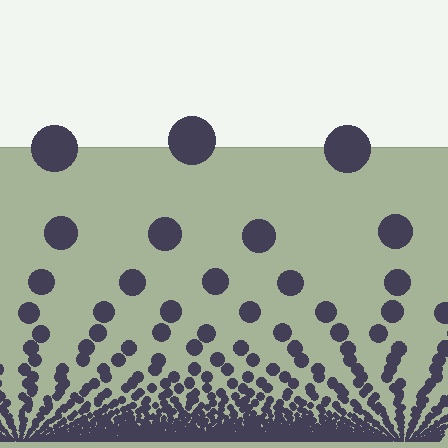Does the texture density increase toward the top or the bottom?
Density increases toward the bottom.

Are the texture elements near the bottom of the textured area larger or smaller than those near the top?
Smaller. The gradient is inverted — elements near the bottom are smaller and denser.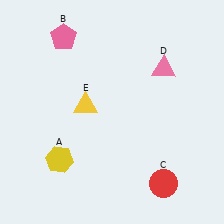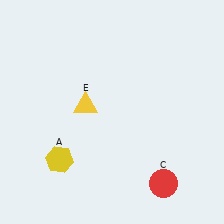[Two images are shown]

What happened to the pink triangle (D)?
The pink triangle (D) was removed in Image 2. It was in the top-right area of Image 1.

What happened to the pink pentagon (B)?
The pink pentagon (B) was removed in Image 2. It was in the top-left area of Image 1.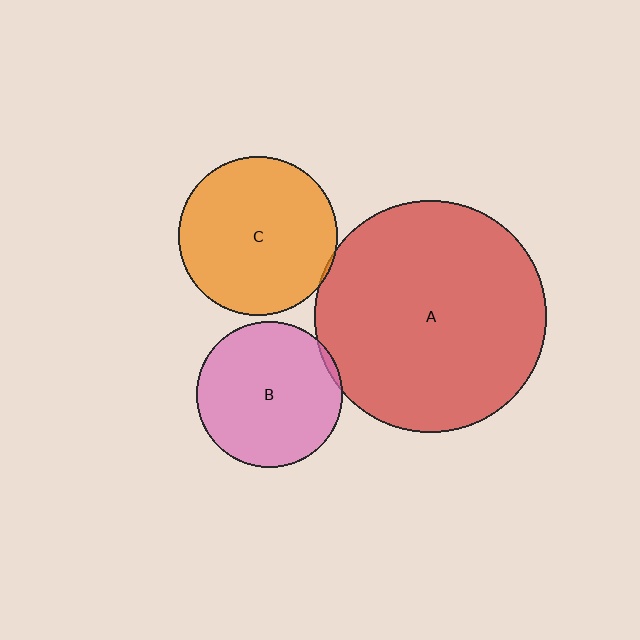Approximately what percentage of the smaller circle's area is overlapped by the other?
Approximately 5%.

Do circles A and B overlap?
Yes.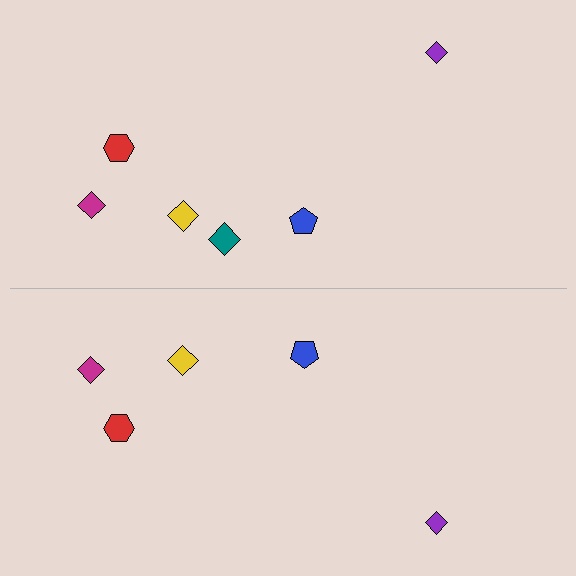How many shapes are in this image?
There are 11 shapes in this image.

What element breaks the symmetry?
A teal diamond is missing from the bottom side.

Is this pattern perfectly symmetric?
No, the pattern is not perfectly symmetric. A teal diamond is missing from the bottom side.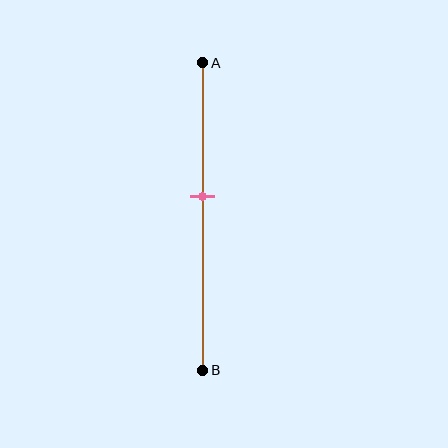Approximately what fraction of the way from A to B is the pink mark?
The pink mark is approximately 45% of the way from A to B.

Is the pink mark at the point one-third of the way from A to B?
No, the mark is at about 45% from A, not at the 33% one-third point.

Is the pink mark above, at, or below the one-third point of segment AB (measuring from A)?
The pink mark is below the one-third point of segment AB.